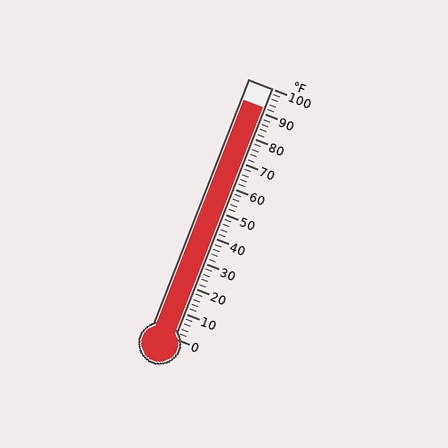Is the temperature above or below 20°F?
The temperature is above 20°F.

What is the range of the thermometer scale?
The thermometer scale ranges from 0°F to 100°F.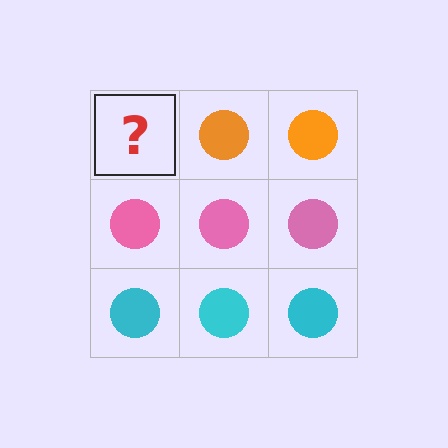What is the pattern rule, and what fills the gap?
The rule is that each row has a consistent color. The gap should be filled with an orange circle.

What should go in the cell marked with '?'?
The missing cell should contain an orange circle.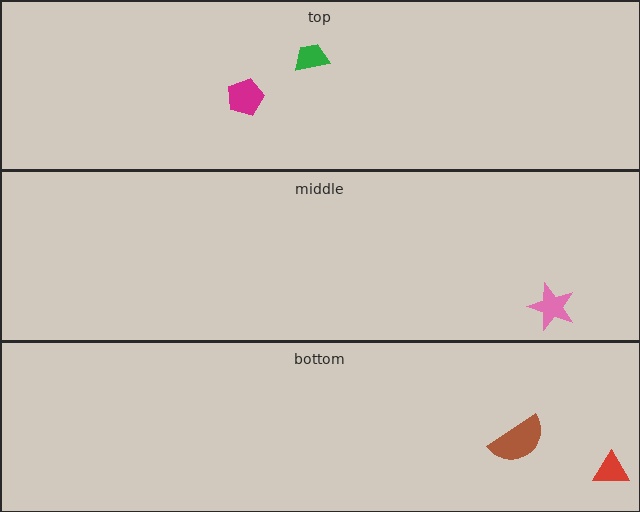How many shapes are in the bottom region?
2.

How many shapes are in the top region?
2.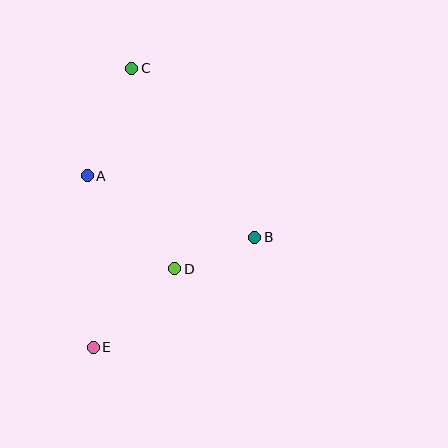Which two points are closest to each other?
Points B and D are closest to each other.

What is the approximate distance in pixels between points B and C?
The distance between B and C is approximately 209 pixels.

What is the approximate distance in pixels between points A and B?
The distance between A and B is approximately 179 pixels.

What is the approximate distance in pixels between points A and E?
The distance between A and E is approximately 172 pixels.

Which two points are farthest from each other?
Points C and E are farthest from each other.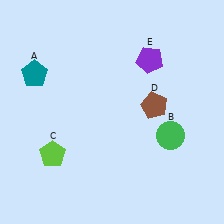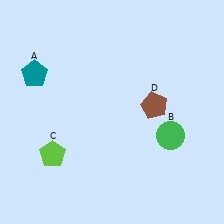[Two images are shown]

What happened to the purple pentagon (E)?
The purple pentagon (E) was removed in Image 2. It was in the top-right area of Image 1.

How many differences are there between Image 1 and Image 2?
There is 1 difference between the two images.